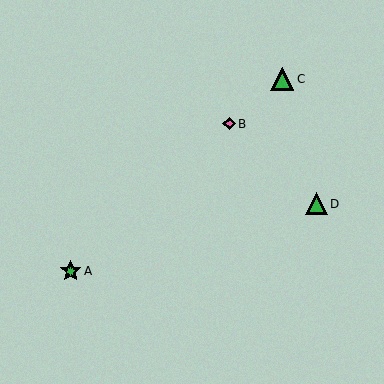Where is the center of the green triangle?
The center of the green triangle is at (316, 204).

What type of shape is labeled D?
Shape D is a green triangle.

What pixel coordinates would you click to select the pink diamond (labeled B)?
Click at (229, 124) to select the pink diamond B.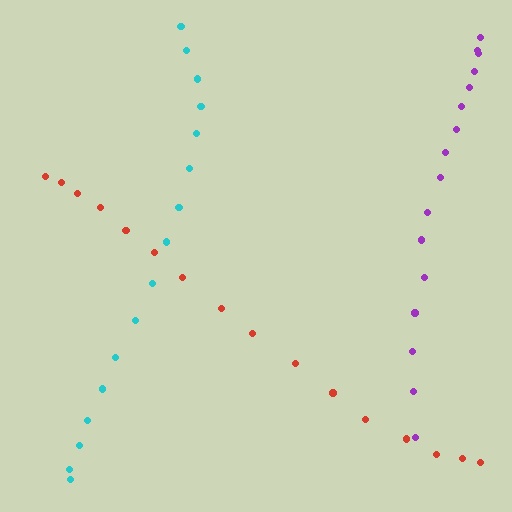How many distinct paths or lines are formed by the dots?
There are 3 distinct paths.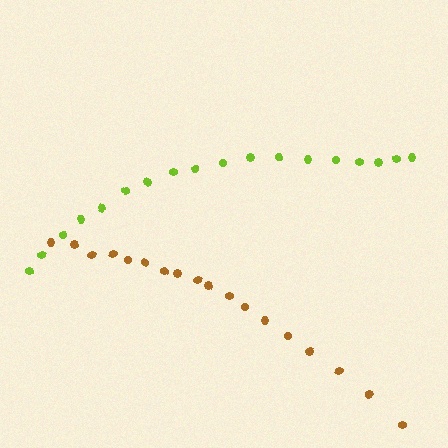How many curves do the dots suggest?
There are 2 distinct paths.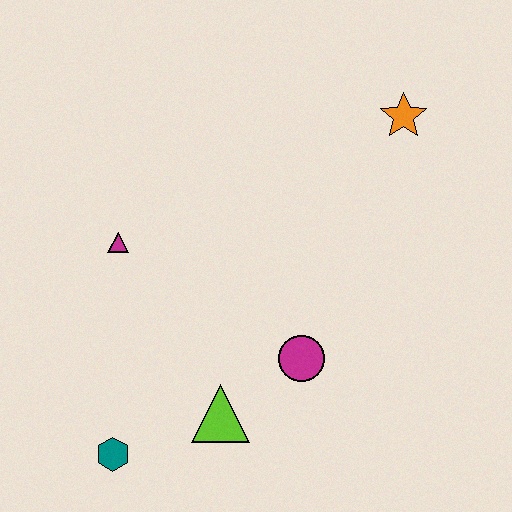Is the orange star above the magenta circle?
Yes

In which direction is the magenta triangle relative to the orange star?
The magenta triangle is to the left of the orange star.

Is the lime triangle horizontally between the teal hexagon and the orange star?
Yes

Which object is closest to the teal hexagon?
The lime triangle is closest to the teal hexagon.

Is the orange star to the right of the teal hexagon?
Yes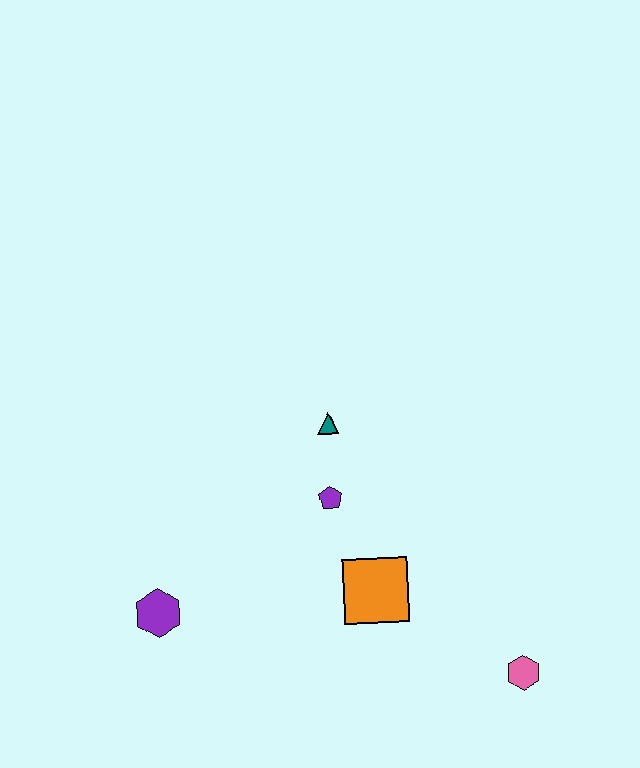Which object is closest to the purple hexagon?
The purple pentagon is closest to the purple hexagon.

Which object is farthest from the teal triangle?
The pink hexagon is farthest from the teal triangle.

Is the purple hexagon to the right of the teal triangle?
No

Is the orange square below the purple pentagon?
Yes